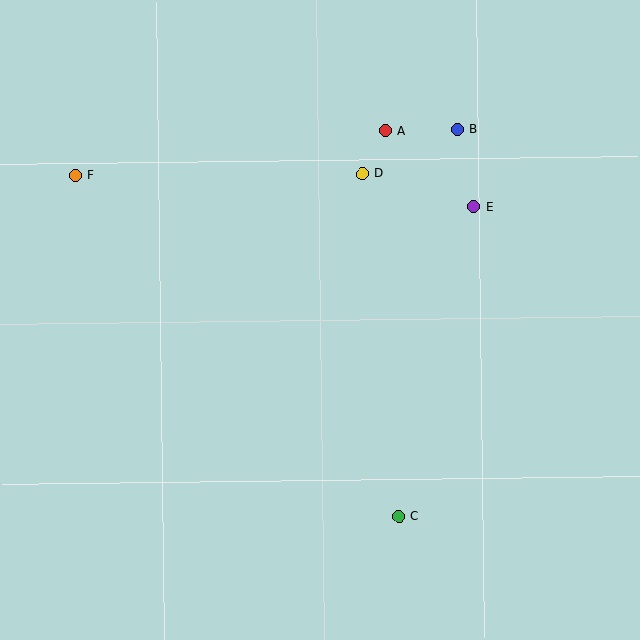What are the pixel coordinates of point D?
Point D is at (363, 174).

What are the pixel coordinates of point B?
Point B is at (457, 130).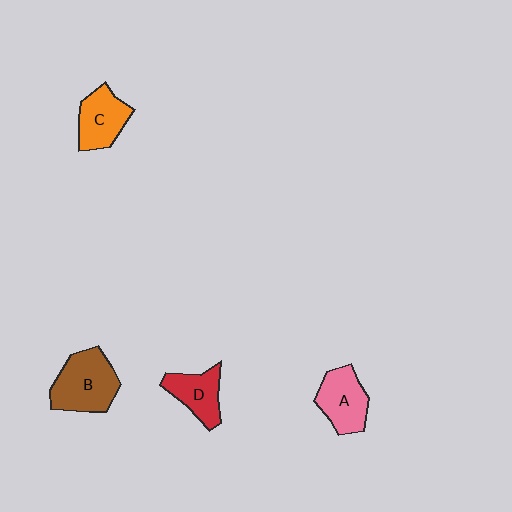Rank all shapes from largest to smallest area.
From largest to smallest: B (brown), A (pink), C (orange), D (red).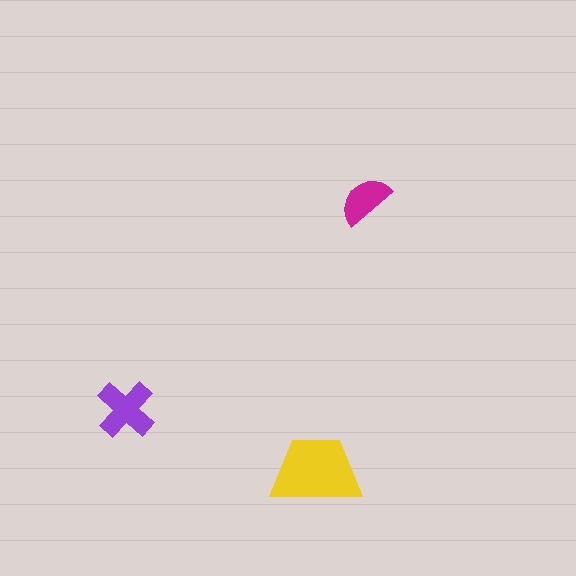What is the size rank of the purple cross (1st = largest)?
2nd.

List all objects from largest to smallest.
The yellow trapezoid, the purple cross, the magenta semicircle.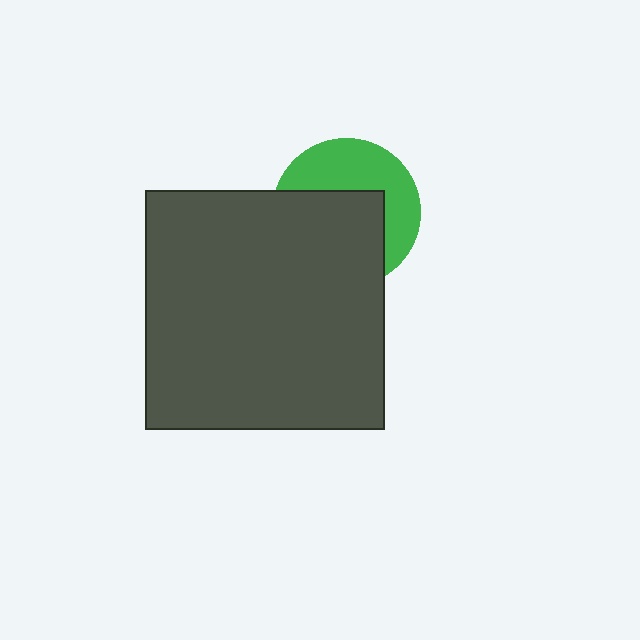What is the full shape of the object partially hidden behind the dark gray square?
The partially hidden object is a green circle.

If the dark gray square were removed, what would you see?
You would see the complete green circle.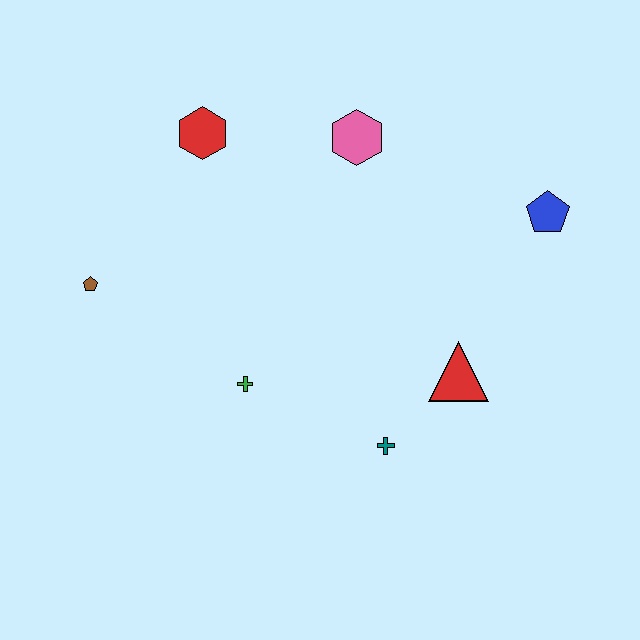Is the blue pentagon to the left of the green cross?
No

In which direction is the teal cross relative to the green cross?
The teal cross is to the right of the green cross.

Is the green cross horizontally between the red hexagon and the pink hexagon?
Yes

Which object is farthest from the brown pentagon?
The blue pentagon is farthest from the brown pentagon.